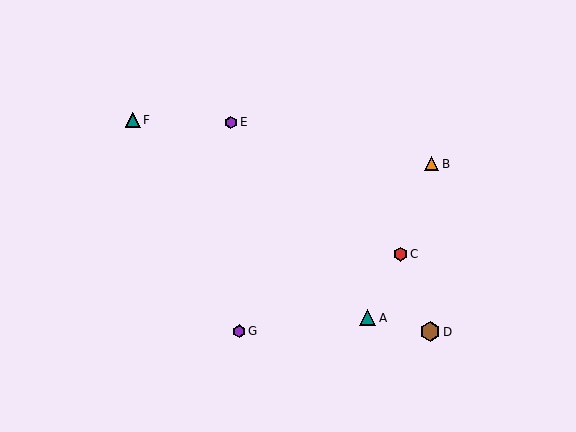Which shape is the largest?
The brown hexagon (labeled D) is the largest.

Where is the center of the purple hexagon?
The center of the purple hexagon is at (239, 331).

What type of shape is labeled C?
Shape C is a red hexagon.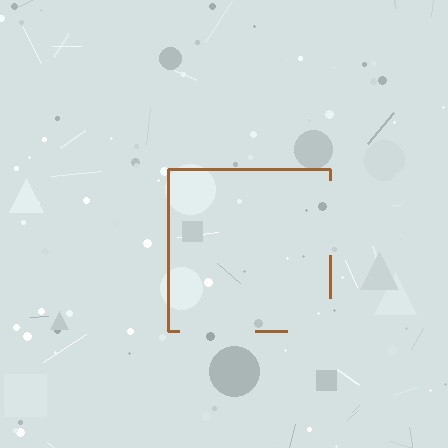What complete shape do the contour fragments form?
The contour fragments form a square.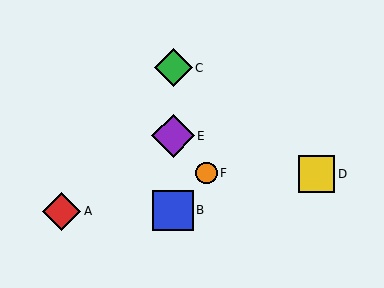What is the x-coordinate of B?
Object B is at x≈173.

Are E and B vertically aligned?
Yes, both are at x≈173.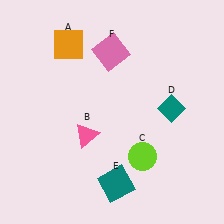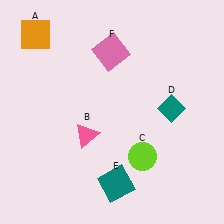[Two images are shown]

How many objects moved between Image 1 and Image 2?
1 object moved between the two images.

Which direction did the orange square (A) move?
The orange square (A) moved left.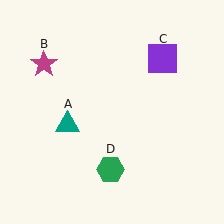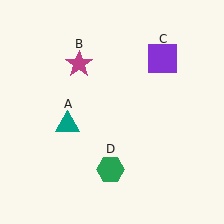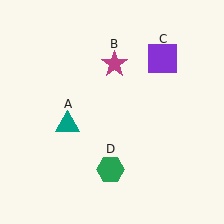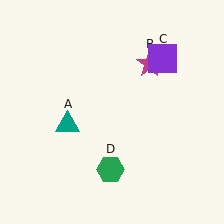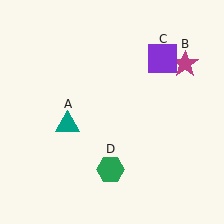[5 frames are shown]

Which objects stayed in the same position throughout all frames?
Teal triangle (object A) and purple square (object C) and green hexagon (object D) remained stationary.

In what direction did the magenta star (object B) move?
The magenta star (object B) moved right.